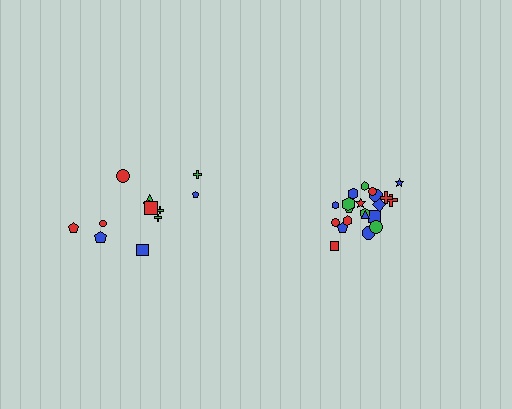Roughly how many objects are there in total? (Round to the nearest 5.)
Roughly 35 objects in total.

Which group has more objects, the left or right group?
The right group.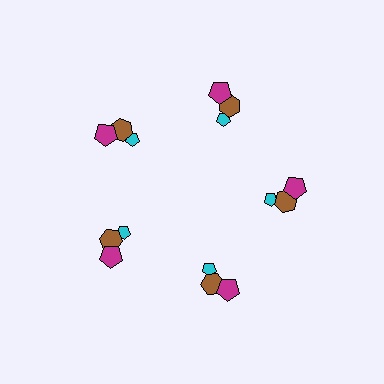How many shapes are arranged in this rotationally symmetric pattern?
There are 15 shapes, arranged in 5 groups of 3.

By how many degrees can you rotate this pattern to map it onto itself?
The pattern maps onto itself every 72 degrees of rotation.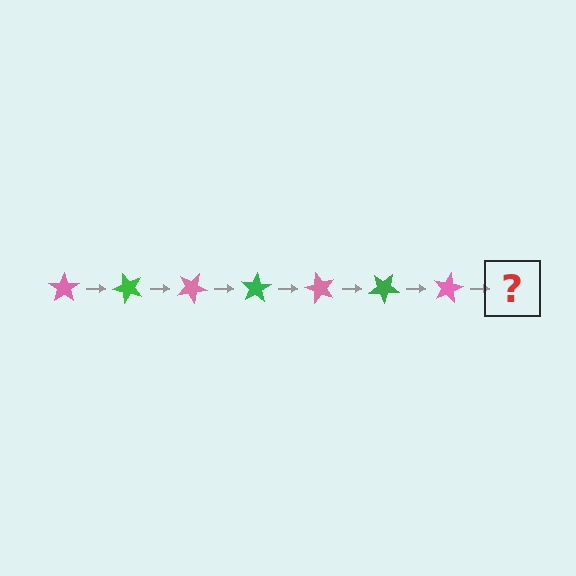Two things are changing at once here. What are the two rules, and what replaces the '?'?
The two rules are that it rotates 50 degrees each step and the color cycles through pink and green. The '?' should be a green star, rotated 350 degrees from the start.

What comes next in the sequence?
The next element should be a green star, rotated 350 degrees from the start.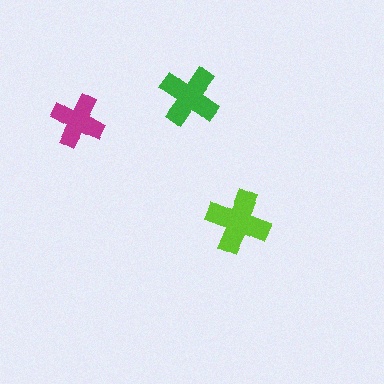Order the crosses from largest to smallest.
the lime one, the green one, the magenta one.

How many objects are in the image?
There are 3 objects in the image.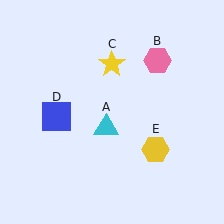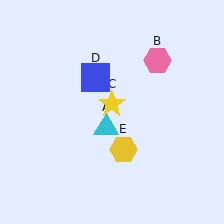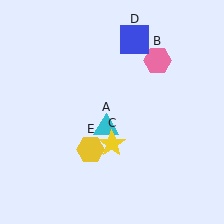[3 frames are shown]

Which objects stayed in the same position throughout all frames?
Cyan triangle (object A) and pink hexagon (object B) remained stationary.